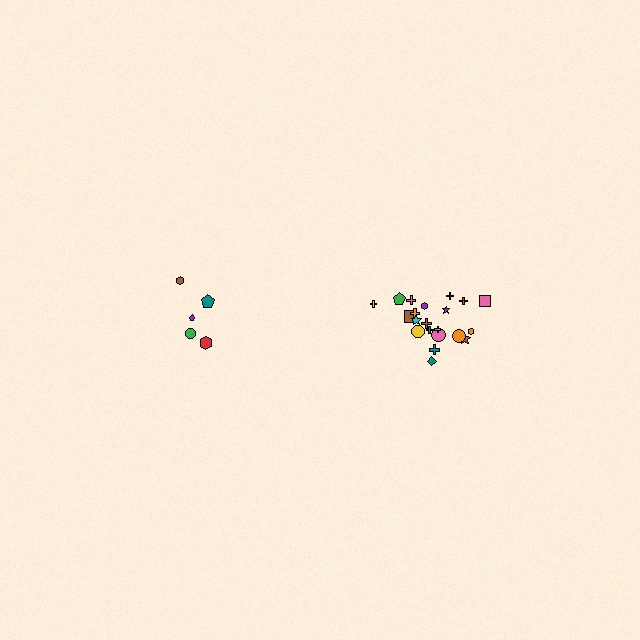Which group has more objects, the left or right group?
The right group.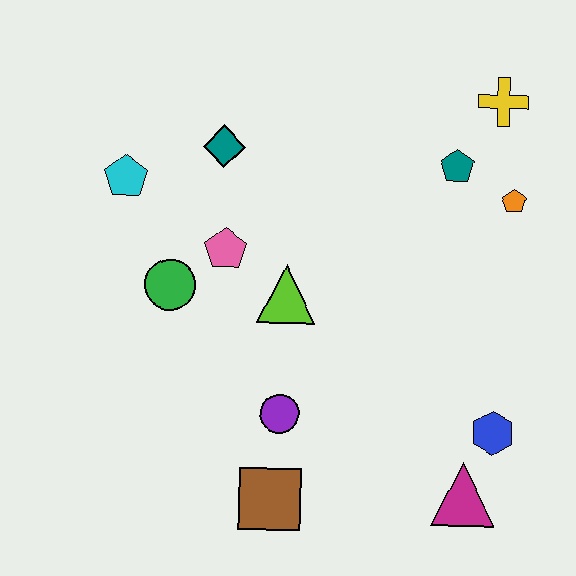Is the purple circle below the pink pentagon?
Yes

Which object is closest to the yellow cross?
The teal pentagon is closest to the yellow cross.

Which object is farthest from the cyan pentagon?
The magenta triangle is farthest from the cyan pentagon.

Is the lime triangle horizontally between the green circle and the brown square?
No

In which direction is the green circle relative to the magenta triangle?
The green circle is to the left of the magenta triangle.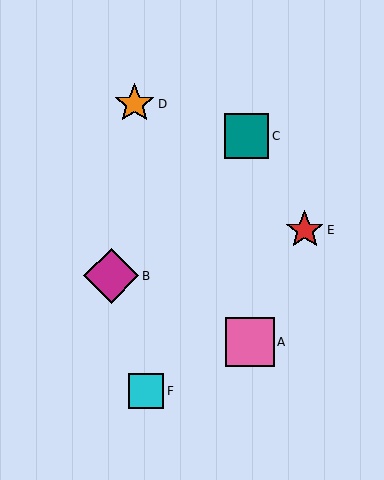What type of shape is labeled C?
Shape C is a teal square.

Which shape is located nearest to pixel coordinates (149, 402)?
The cyan square (labeled F) at (146, 391) is nearest to that location.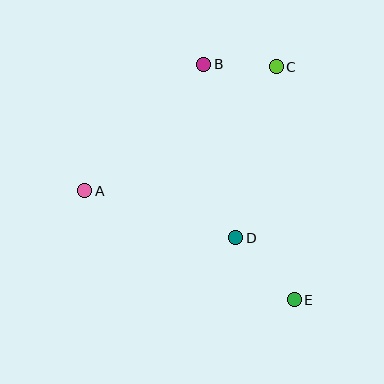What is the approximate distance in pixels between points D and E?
The distance between D and E is approximately 85 pixels.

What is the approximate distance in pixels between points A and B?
The distance between A and B is approximately 174 pixels.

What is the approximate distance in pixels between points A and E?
The distance between A and E is approximately 236 pixels.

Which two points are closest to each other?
Points B and C are closest to each other.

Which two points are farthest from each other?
Points B and E are farthest from each other.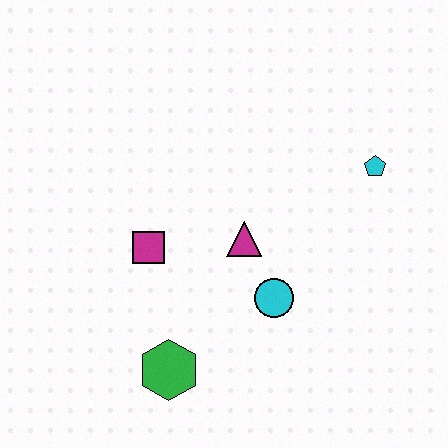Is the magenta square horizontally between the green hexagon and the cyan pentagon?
No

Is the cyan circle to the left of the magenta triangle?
No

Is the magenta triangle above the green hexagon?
Yes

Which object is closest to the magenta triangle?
The cyan circle is closest to the magenta triangle.